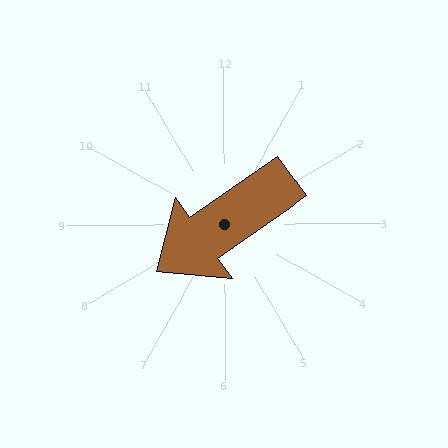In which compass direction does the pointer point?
Southwest.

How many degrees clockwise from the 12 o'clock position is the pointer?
Approximately 235 degrees.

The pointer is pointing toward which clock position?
Roughly 8 o'clock.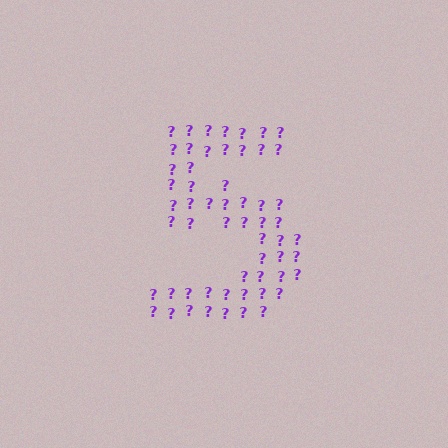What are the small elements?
The small elements are question marks.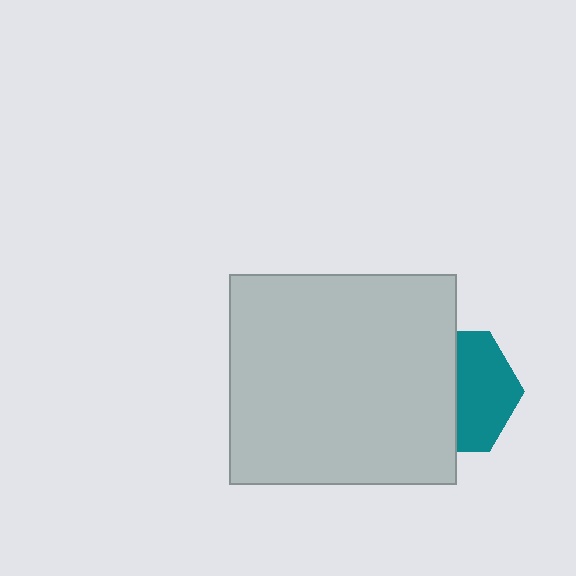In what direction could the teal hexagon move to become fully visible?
The teal hexagon could move right. That would shift it out from behind the light gray rectangle entirely.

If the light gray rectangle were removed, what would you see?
You would see the complete teal hexagon.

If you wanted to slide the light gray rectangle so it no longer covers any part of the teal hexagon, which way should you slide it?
Slide it left — that is the most direct way to separate the two shapes.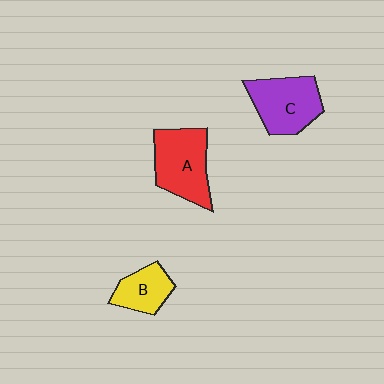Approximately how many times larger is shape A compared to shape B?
Approximately 1.7 times.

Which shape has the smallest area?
Shape B (yellow).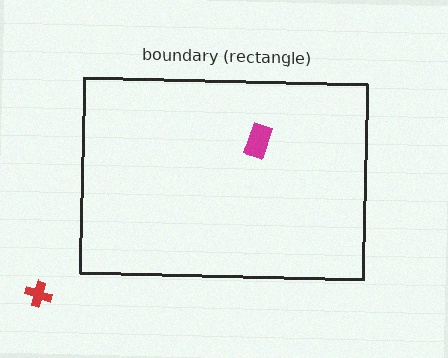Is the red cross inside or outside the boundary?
Outside.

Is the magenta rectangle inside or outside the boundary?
Inside.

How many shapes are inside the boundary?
1 inside, 1 outside.